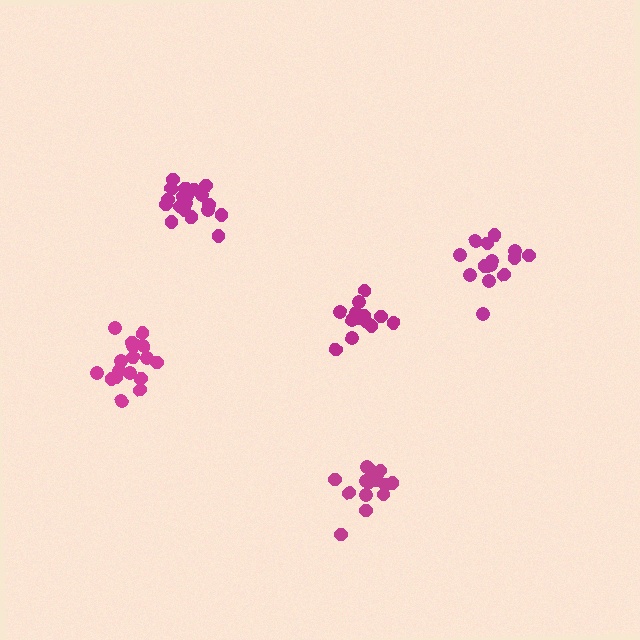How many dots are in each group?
Group 1: 15 dots, Group 2: 15 dots, Group 3: 20 dots, Group 4: 14 dots, Group 5: 17 dots (81 total).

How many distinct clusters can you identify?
There are 5 distinct clusters.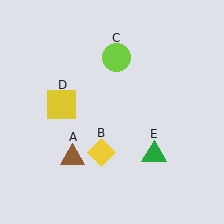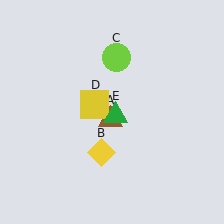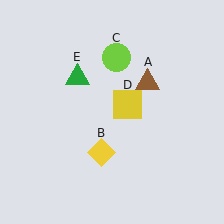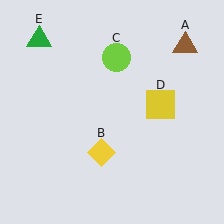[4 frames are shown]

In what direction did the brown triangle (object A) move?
The brown triangle (object A) moved up and to the right.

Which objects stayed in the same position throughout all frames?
Yellow diamond (object B) and lime circle (object C) remained stationary.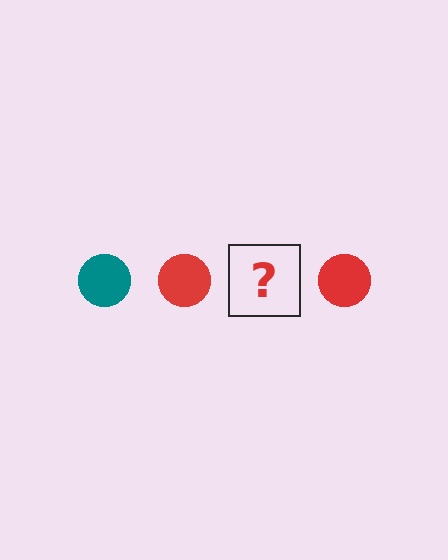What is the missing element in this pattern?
The missing element is a teal circle.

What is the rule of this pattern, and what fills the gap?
The rule is that the pattern cycles through teal, red circles. The gap should be filled with a teal circle.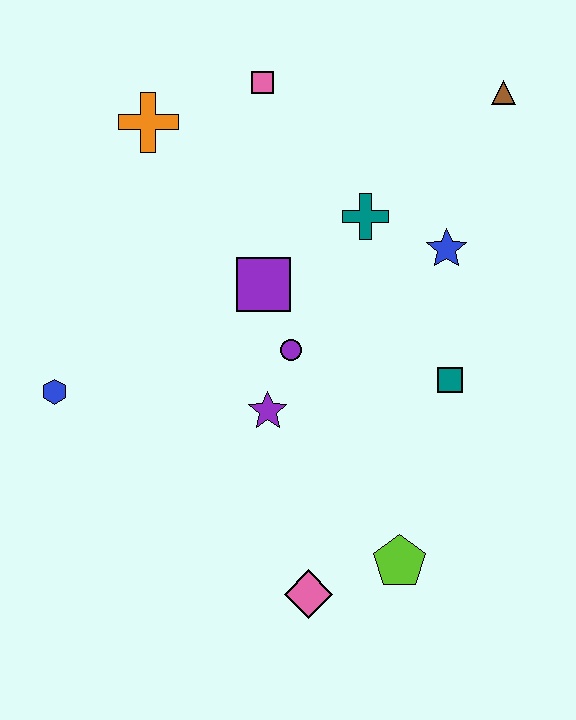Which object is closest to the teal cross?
The blue star is closest to the teal cross.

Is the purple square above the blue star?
No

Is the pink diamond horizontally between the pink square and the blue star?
Yes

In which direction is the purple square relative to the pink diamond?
The purple square is above the pink diamond.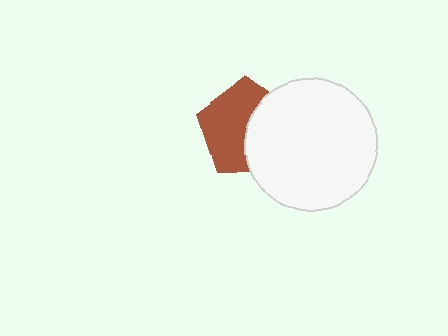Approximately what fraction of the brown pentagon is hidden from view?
Roughly 44% of the brown pentagon is hidden behind the white circle.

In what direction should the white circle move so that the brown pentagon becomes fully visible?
The white circle should move right. That is the shortest direction to clear the overlap and leave the brown pentagon fully visible.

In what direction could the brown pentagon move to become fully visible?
The brown pentagon could move left. That would shift it out from behind the white circle entirely.